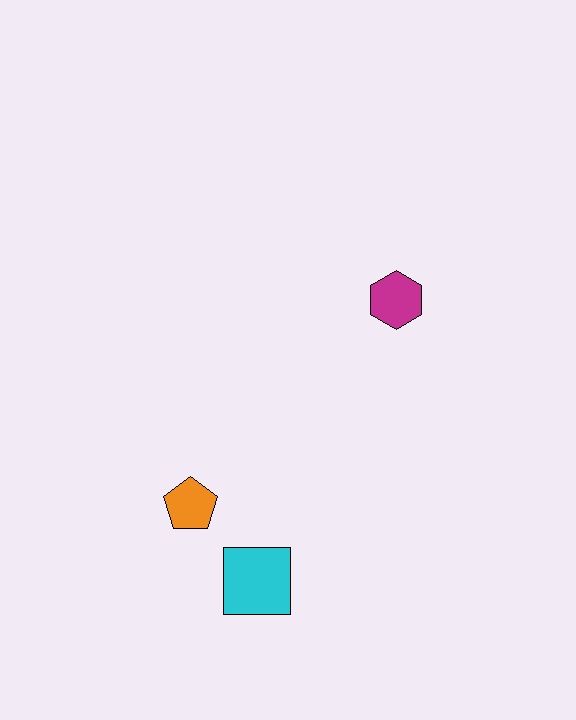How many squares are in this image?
There is 1 square.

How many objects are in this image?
There are 3 objects.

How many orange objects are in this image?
There is 1 orange object.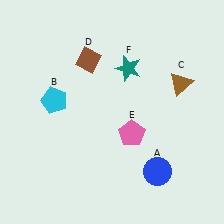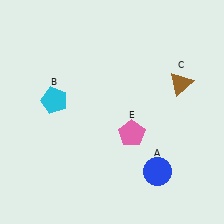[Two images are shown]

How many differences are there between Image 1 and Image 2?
There are 2 differences between the two images.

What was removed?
The teal star (F), the brown diamond (D) were removed in Image 2.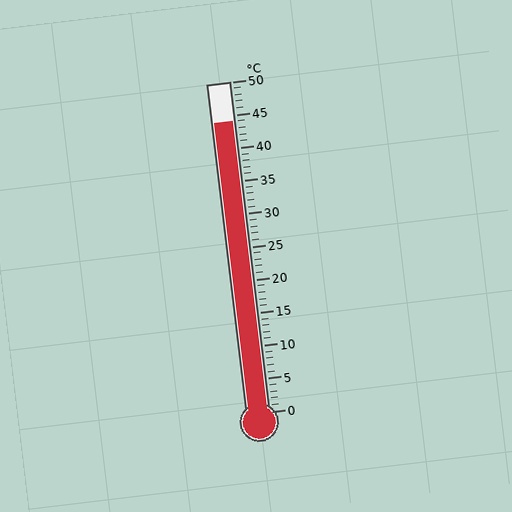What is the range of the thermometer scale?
The thermometer scale ranges from 0°C to 50°C.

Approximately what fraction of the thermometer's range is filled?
The thermometer is filled to approximately 90% of its range.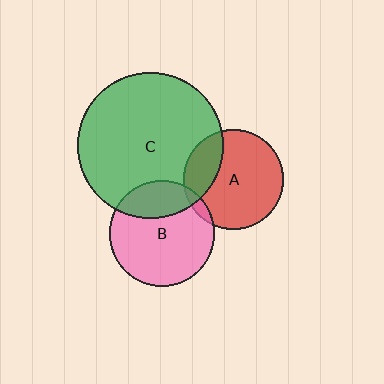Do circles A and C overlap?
Yes.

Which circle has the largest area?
Circle C (green).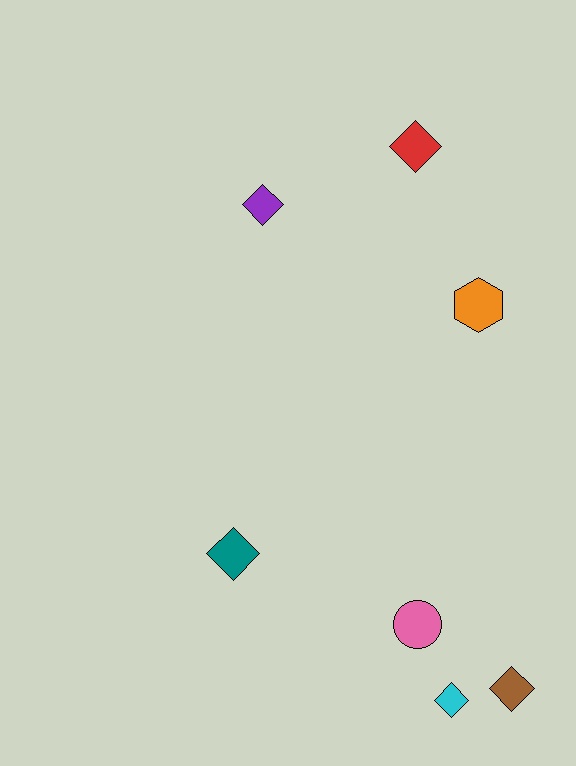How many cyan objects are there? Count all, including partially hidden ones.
There is 1 cyan object.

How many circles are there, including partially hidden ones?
There is 1 circle.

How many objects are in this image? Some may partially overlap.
There are 7 objects.